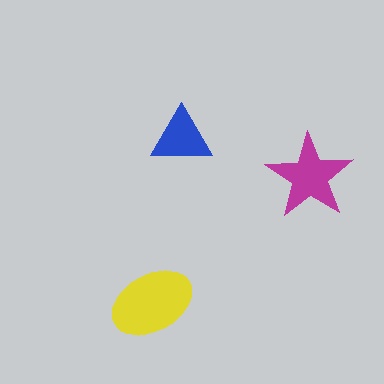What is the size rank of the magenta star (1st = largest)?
2nd.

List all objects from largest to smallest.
The yellow ellipse, the magenta star, the blue triangle.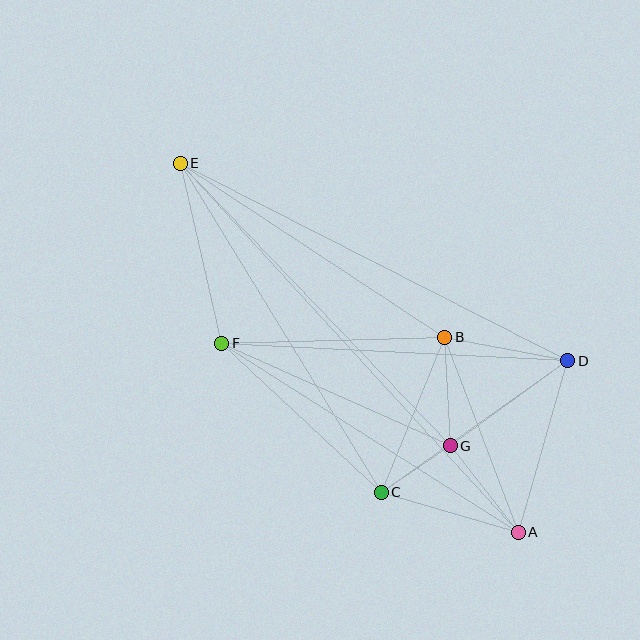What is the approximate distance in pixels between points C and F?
The distance between C and F is approximately 218 pixels.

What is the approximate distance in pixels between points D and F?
The distance between D and F is approximately 347 pixels.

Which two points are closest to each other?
Points C and G are closest to each other.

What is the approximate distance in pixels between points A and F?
The distance between A and F is approximately 352 pixels.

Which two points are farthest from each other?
Points A and E are farthest from each other.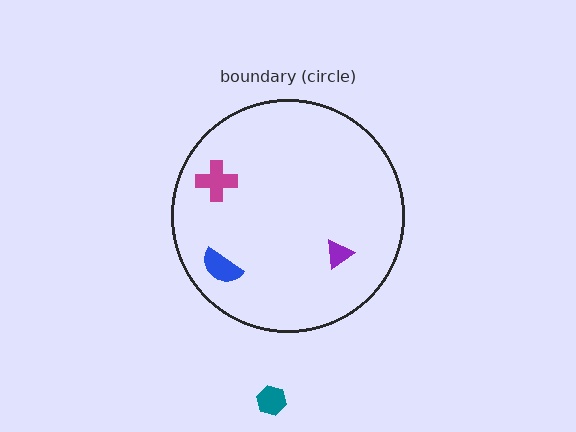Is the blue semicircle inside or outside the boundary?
Inside.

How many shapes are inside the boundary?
3 inside, 1 outside.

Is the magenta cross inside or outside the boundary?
Inside.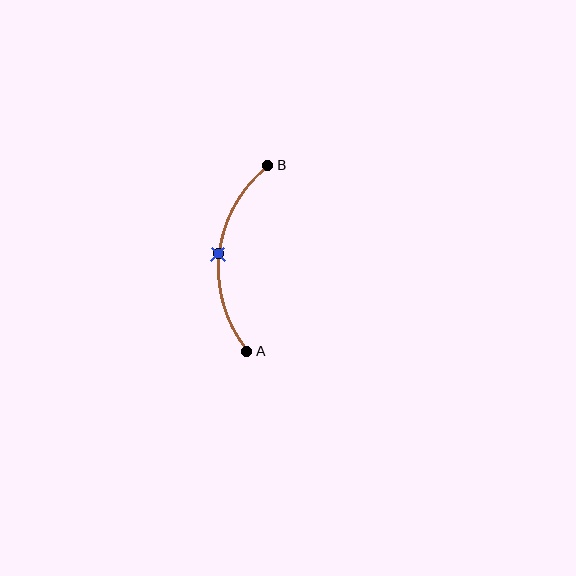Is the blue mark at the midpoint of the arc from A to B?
Yes. The blue mark lies on the arc at equal arc-length from both A and B — it is the arc midpoint.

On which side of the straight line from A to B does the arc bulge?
The arc bulges to the left of the straight line connecting A and B.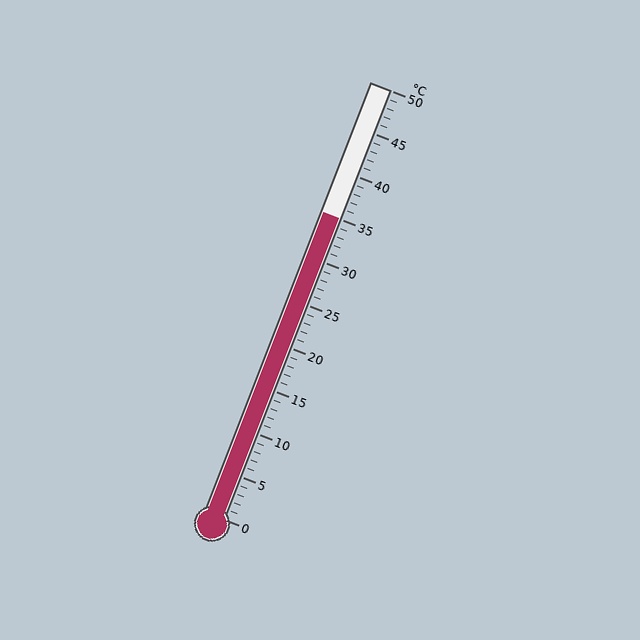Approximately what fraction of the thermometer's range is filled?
The thermometer is filled to approximately 70% of its range.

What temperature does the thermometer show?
The thermometer shows approximately 35°C.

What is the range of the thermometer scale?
The thermometer scale ranges from 0°C to 50°C.